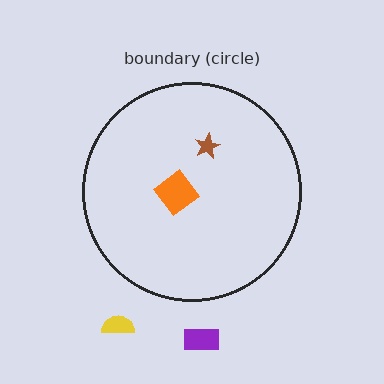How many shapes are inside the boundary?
2 inside, 2 outside.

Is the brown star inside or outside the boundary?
Inside.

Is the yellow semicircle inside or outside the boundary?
Outside.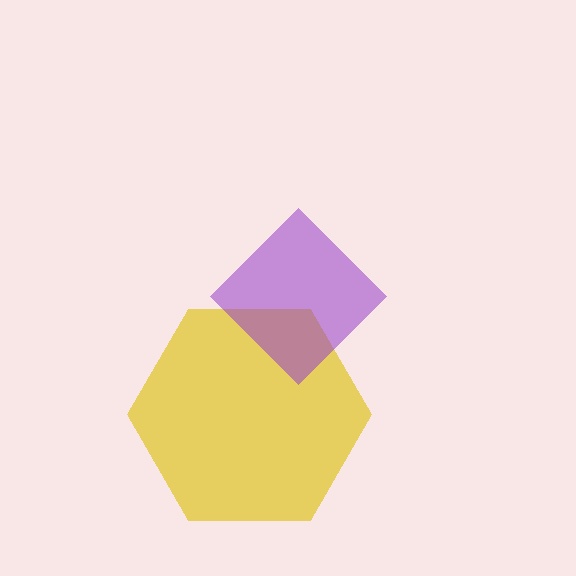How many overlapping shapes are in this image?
There are 2 overlapping shapes in the image.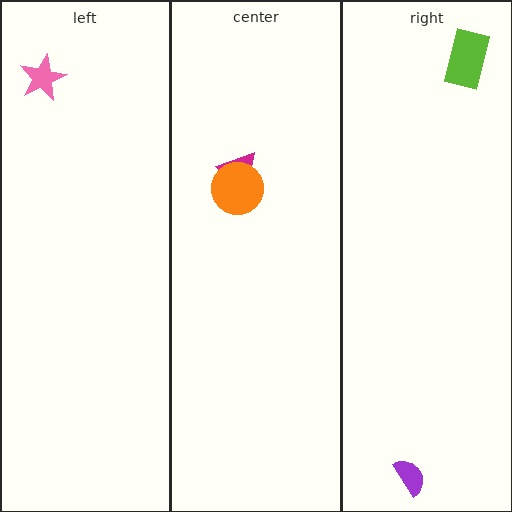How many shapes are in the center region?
2.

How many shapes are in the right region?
2.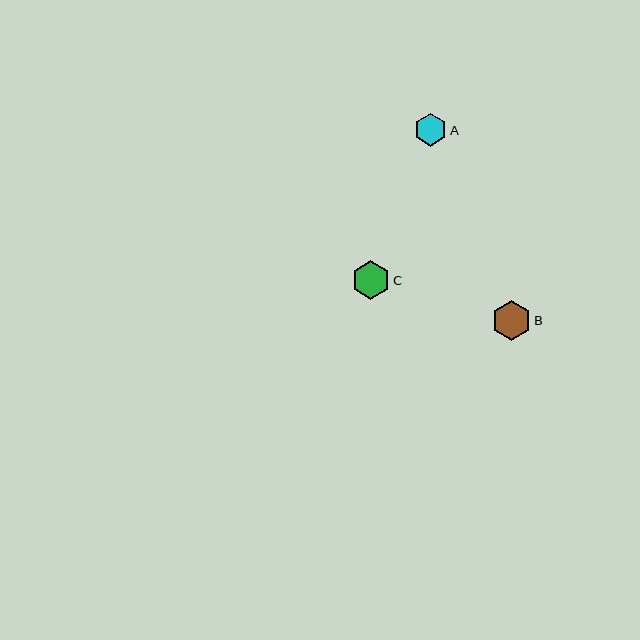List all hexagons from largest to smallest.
From largest to smallest: B, C, A.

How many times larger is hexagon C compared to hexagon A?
Hexagon C is approximately 1.2 times the size of hexagon A.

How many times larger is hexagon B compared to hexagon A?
Hexagon B is approximately 1.2 times the size of hexagon A.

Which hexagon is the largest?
Hexagon B is the largest with a size of approximately 40 pixels.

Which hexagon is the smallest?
Hexagon A is the smallest with a size of approximately 33 pixels.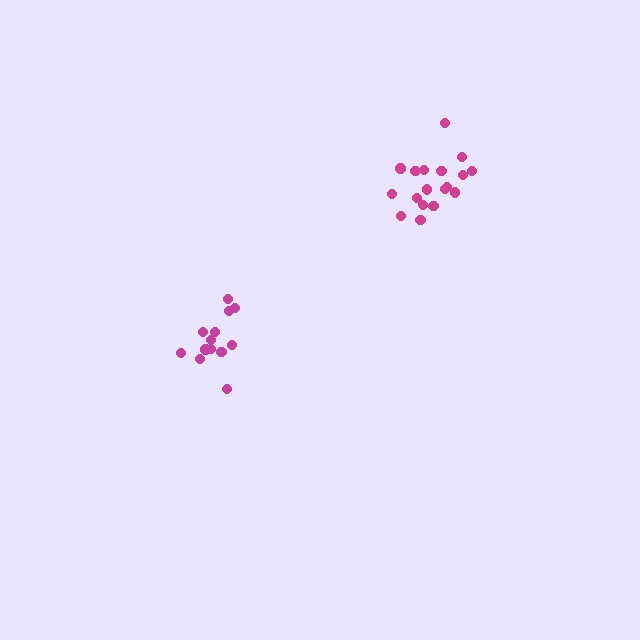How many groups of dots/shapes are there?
There are 2 groups.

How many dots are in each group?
Group 1: 13 dots, Group 2: 18 dots (31 total).